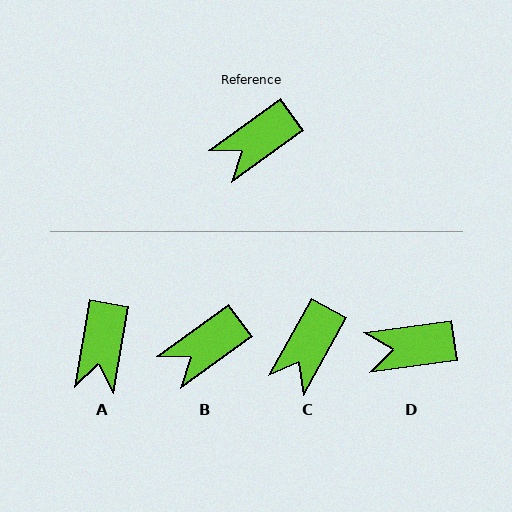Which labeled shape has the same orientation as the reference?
B.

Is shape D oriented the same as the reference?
No, it is off by about 28 degrees.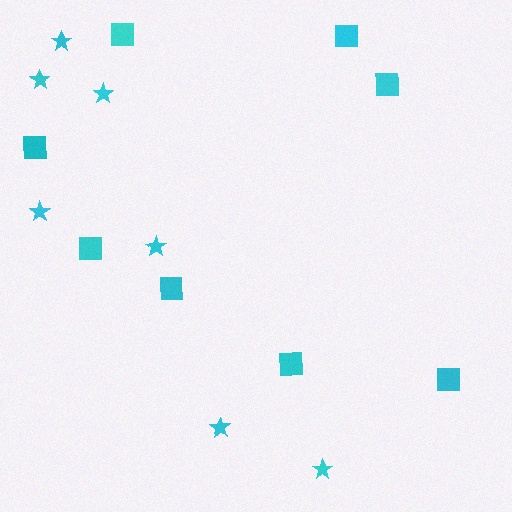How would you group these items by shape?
There are 2 groups: one group of squares (8) and one group of stars (7).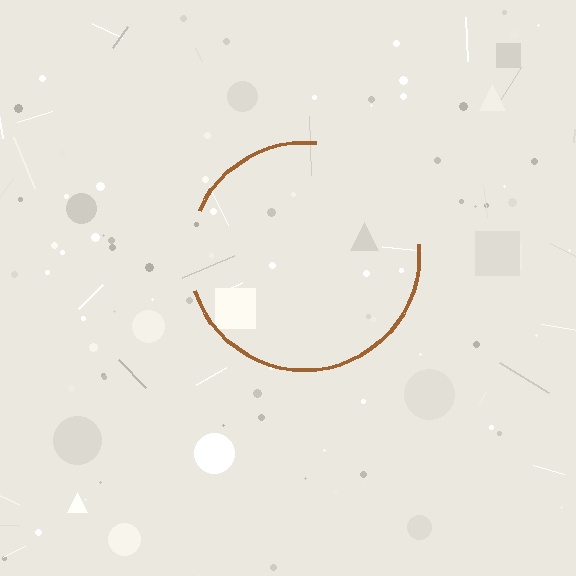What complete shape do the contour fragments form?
The contour fragments form a circle.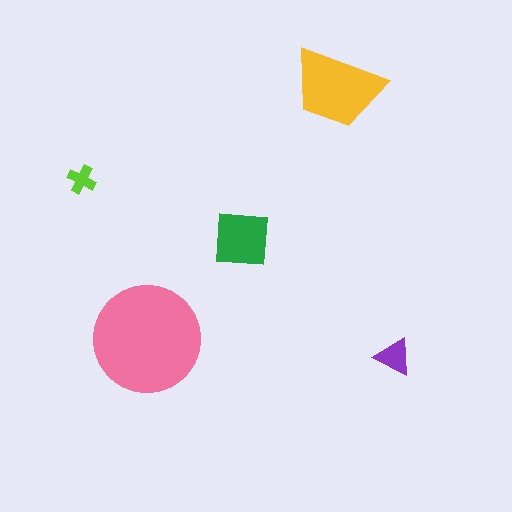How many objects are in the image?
There are 5 objects in the image.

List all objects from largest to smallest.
The pink circle, the yellow trapezoid, the green square, the purple triangle, the lime cross.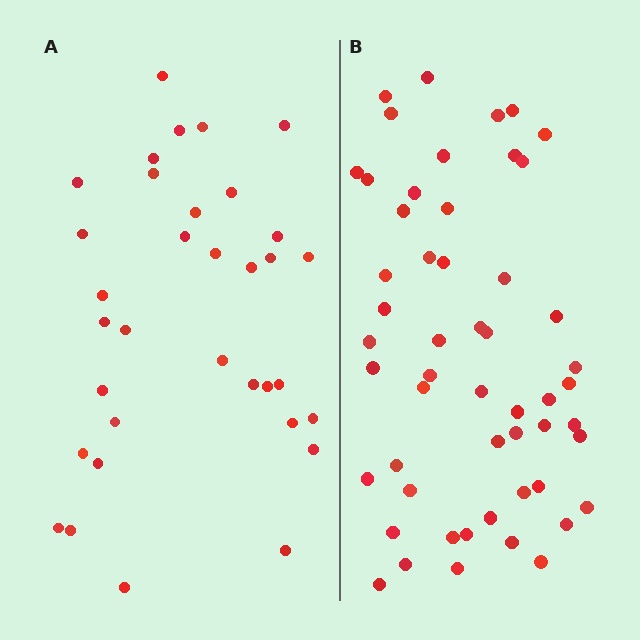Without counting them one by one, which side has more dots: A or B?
Region B (the right region) has more dots.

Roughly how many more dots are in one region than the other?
Region B has approximately 20 more dots than region A.